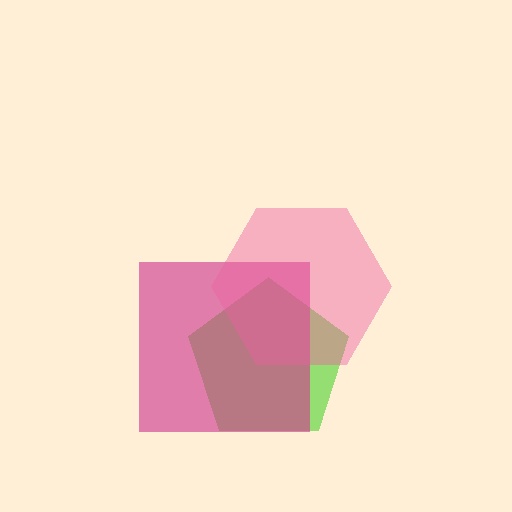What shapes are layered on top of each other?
The layered shapes are: a lime pentagon, a magenta square, a pink hexagon.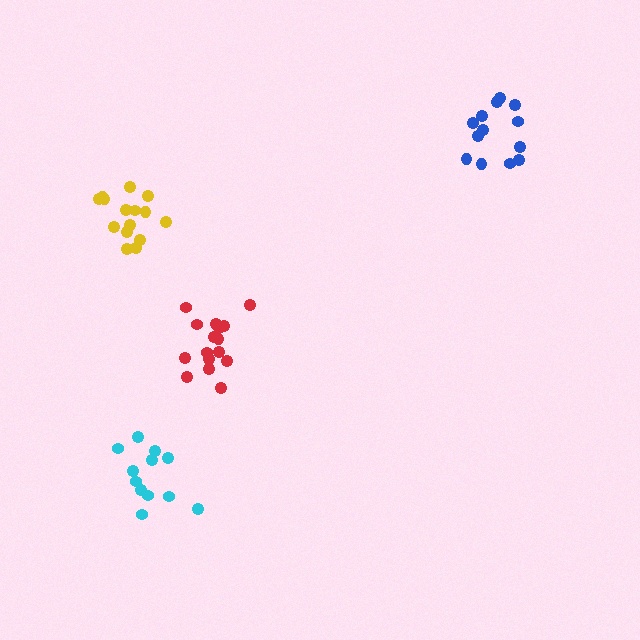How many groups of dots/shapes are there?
There are 4 groups.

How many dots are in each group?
Group 1: 15 dots, Group 2: 13 dots, Group 3: 16 dots, Group 4: 12 dots (56 total).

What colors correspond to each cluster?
The clusters are colored: yellow, blue, red, cyan.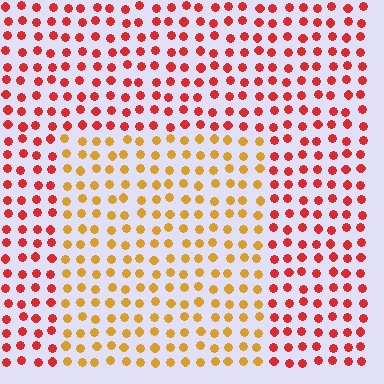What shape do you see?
I see a rectangle.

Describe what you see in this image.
The image is filled with small red elements in a uniform arrangement. A rectangle-shaped region is visible where the elements are tinted to a slightly different hue, forming a subtle color boundary.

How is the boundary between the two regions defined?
The boundary is defined purely by a slight shift in hue (about 42 degrees). Spacing, size, and orientation are identical on both sides.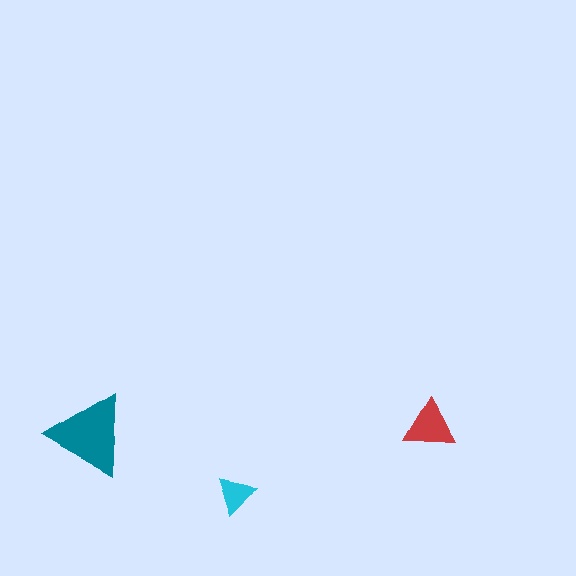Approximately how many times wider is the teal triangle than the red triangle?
About 1.5 times wider.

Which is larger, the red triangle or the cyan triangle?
The red one.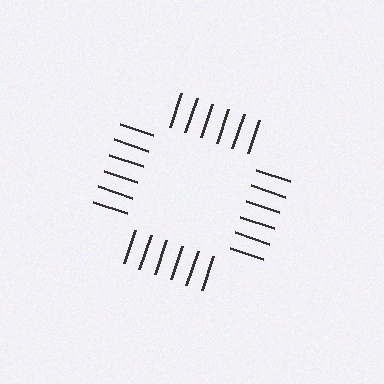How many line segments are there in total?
24 — 6 along each of the 4 edges.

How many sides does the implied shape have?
4 sides — the line-ends trace a square.